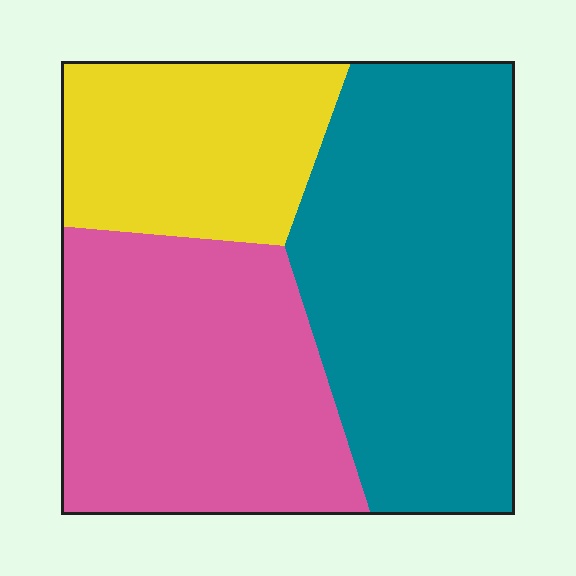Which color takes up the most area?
Teal, at roughly 40%.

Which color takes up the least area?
Yellow, at roughly 20%.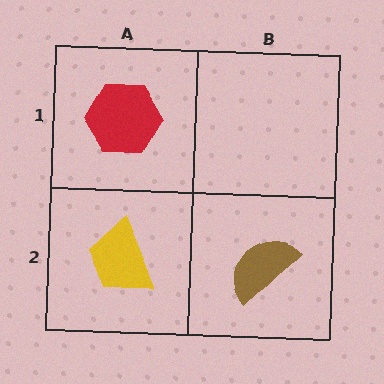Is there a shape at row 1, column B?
No, that cell is empty.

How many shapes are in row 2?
2 shapes.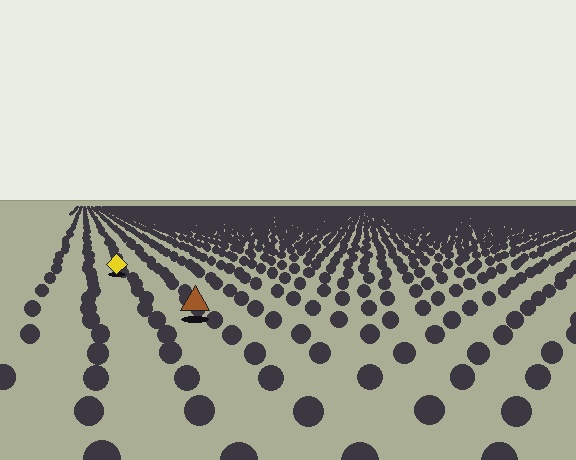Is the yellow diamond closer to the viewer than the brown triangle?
No. The brown triangle is closer — you can tell from the texture gradient: the ground texture is coarser near it.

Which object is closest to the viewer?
The brown triangle is closest. The texture marks near it are larger and more spread out.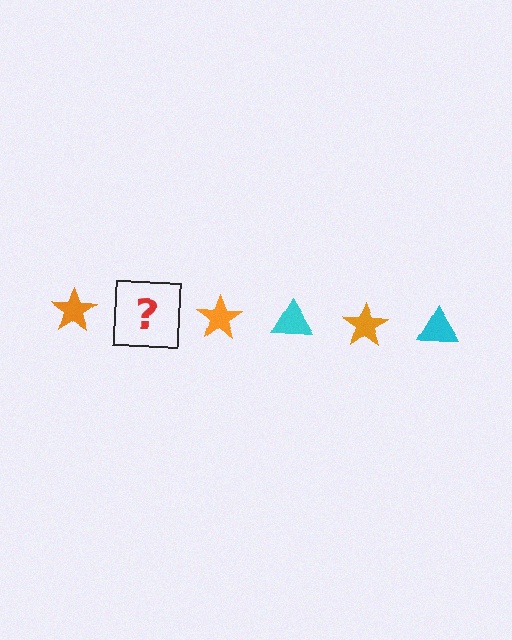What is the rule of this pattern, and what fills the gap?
The rule is that the pattern alternates between orange star and cyan triangle. The gap should be filled with a cyan triangle.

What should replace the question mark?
The question mark should be replaced with a cyan triangle.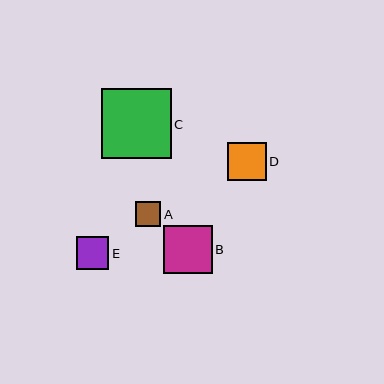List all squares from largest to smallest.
From largest to smallest: C, B, D, E, A.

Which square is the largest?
Square C is the largest with a size of approximately 69 pixels.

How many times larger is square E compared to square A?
Square E is approximately 1.3 times the size of square A.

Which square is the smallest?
Square A is the smallest with a size of approximately 26 pixels.